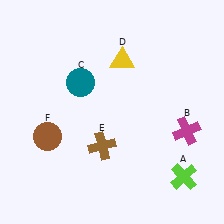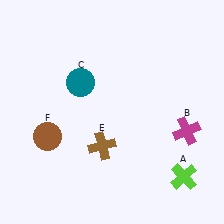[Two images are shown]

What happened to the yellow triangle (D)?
The yellow triangle (D) was removed in Image 2. It was in the top-right area of Image 1.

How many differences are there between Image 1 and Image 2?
There is 1 difference between the two images.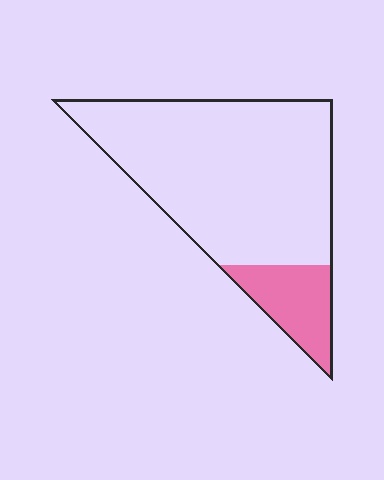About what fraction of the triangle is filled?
About one sixth (1/6).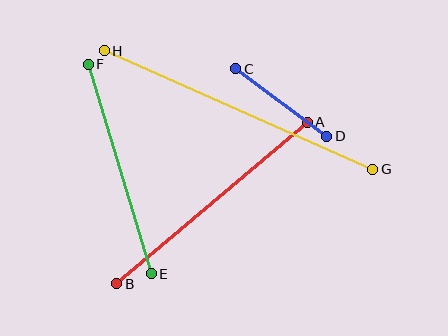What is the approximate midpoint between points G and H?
The midpoint is at approximately (239, 110) pixels.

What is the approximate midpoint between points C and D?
The midpoint is at approximately (281, 102) pixels.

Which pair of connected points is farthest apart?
Points G and H are farthest apart.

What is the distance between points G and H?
The distance is approximately 293 pixels.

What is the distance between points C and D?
The distance is approximately 113 pixels.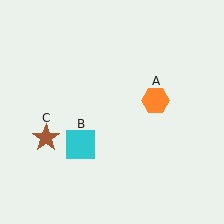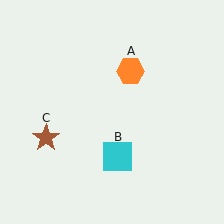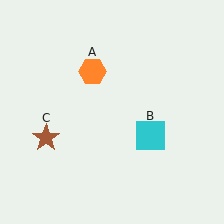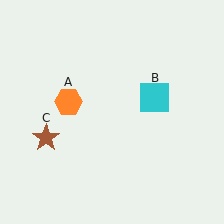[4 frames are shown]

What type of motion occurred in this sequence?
The orange hexagon (object A), cyan square (object B) rotated counterclockwise around the center of the scene.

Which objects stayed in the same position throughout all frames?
Brown star (object C) remained stationary.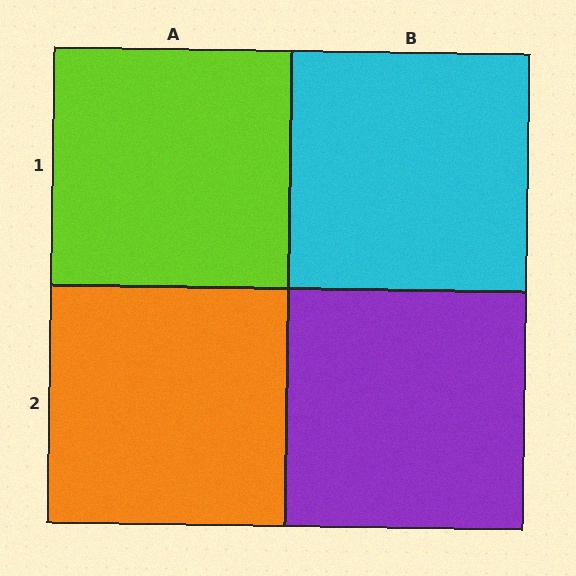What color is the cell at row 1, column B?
Cyan.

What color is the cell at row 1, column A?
Lime.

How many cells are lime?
1 cell is lime.